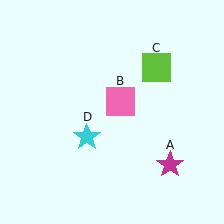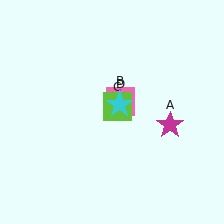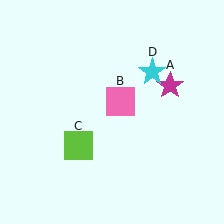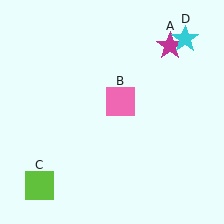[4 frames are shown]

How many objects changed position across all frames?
3 objects changed position: magenta star (object A), lime square (object C), cyan star (object D).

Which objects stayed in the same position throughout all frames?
Pink square (object B) remained stationary.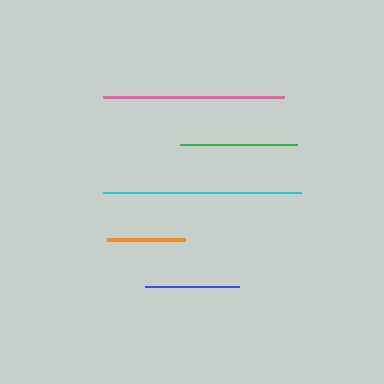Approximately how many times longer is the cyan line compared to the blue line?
The cyan line is approximately 2.1 times the length of the blue line.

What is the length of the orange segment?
The orange segment is approximately 78 pixels long.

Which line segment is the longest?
The cyan line is the longest at approximately 199 pixels.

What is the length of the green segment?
The green segment is approximately 116 pixels long.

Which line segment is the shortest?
The orange line is the shortest at approximately 78 pixels.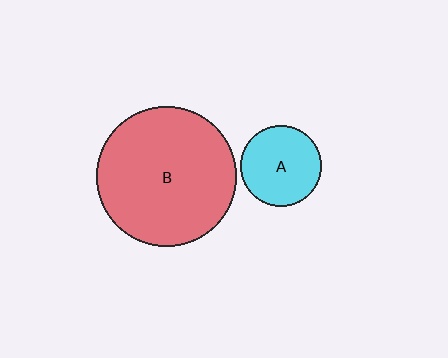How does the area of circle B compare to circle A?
Approximately 3.0 times.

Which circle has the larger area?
Circle B (red).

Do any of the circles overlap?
No, none of the circles overlap.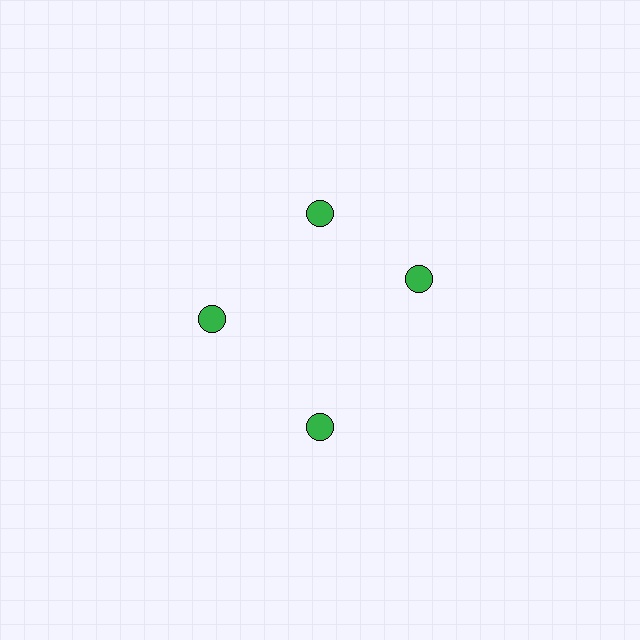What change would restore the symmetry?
The symmetry would be restored by rotating it back into even spacing with its neighbors so that all 4 circles sit at equal angles and equal distance from the center.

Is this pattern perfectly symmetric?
No. The 4 green circles are arranged in a ring, but one element near the 3 o'clock position is rotated out of alignment along the ring, breaking the 4-fold rotational symmetry.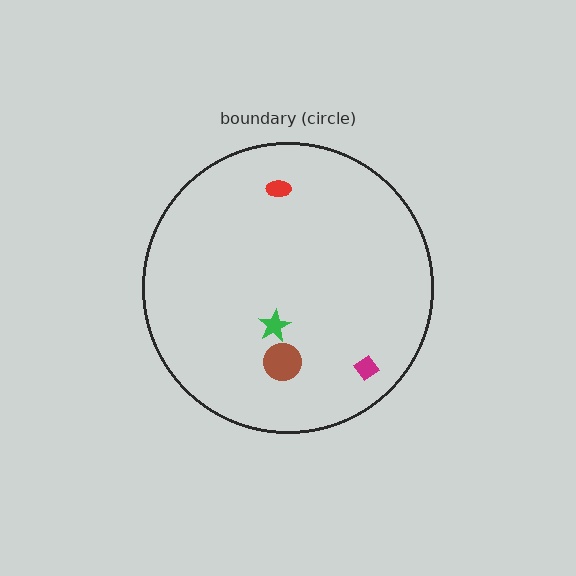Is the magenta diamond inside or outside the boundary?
Inside.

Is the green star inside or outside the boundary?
Inside.